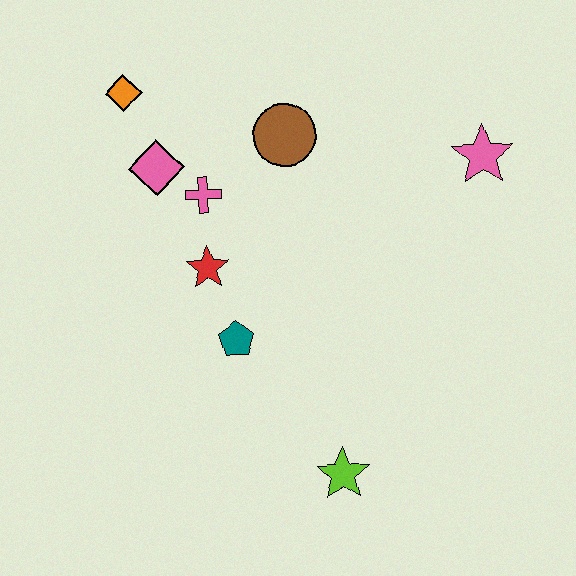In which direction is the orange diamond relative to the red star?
The orange diamond is above the red star.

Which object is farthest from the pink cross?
The lime star is farthest from the pink cross.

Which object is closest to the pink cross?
The pink diamond is closest to the pink cross.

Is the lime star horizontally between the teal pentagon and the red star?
No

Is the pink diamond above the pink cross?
Yes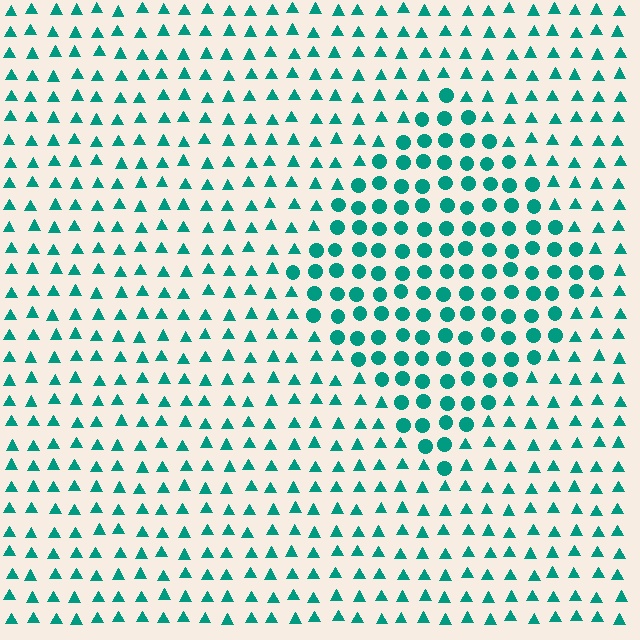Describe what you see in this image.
The image is filled with small teal elements arranged in a uniform grid. A diamond-shaped region contains circles, while the surrounding area contains triangles. The boundary is defined purely by the change in element shape.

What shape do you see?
I see a diamond.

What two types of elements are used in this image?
The image uses circles inside the diamond region and triangles outside it.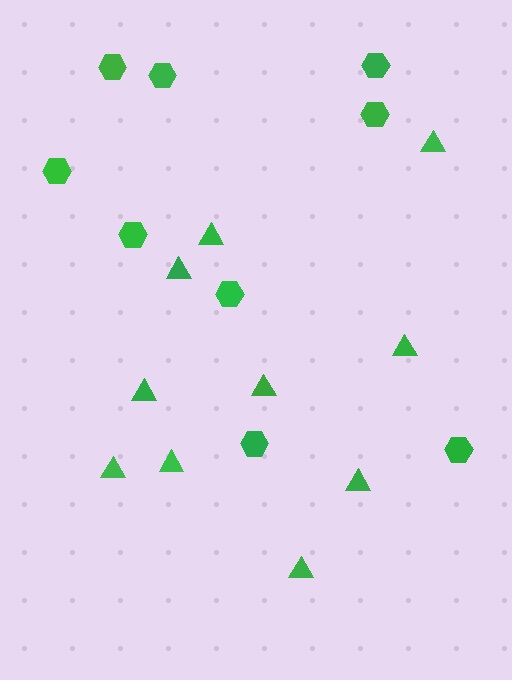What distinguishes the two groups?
There are 2 groups: one group of triangles (10) and one group of hexagons (9).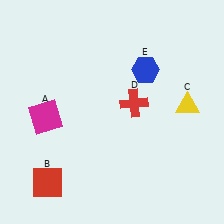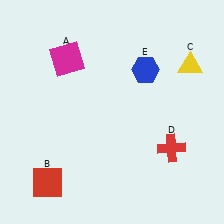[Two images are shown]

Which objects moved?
The objects that moved are: the magenta square (A), the yellow triangle (C), the red cross (D).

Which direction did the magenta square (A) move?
The magenta square (A) moved up.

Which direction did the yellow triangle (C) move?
The yellow triangle (C) moved up.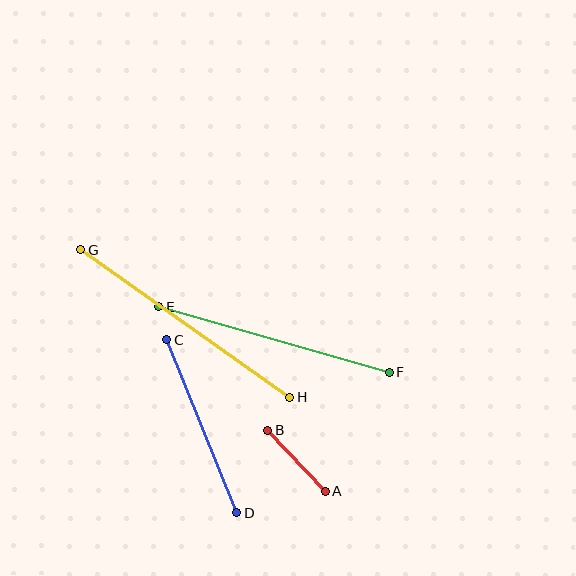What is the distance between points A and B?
The distance is approximately 84 pixels.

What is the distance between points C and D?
The distance is approximately 186 pixels.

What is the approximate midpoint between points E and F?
The midpoint is at approximately (274, 340) pixels.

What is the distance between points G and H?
The distance is approximately 256 pixels.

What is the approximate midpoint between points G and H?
The midpoint is at approximately (185, 323) pixels.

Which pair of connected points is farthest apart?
Points G and H are farthest apart.